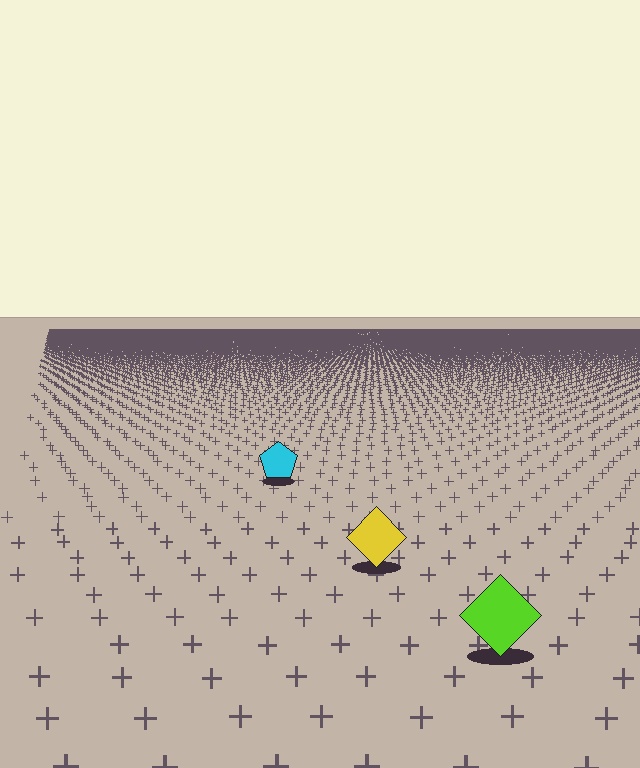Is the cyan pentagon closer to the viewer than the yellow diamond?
No. The yellow diamond is closer — you can tell from the texture gradient: the ground texture is coarser near it.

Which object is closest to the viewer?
The lime diamond is closest. The texture marks near it are larger and more spread out.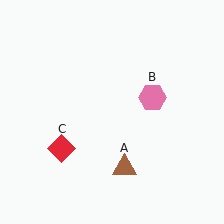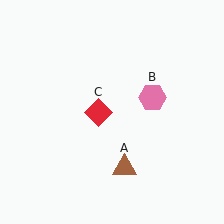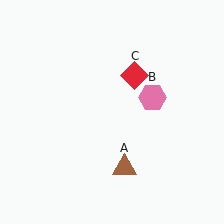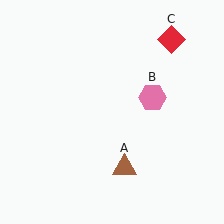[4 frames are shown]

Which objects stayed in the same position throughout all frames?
Brown triangle (object A) and pink hexagon (object B) remained stationary.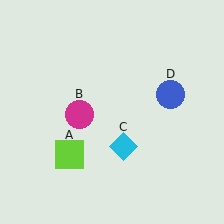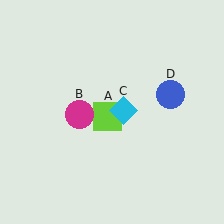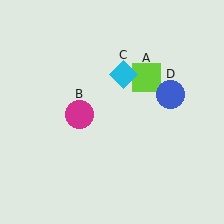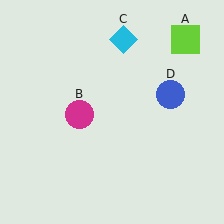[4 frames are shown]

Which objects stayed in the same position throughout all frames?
Magenta circle (object B) and blue circle (object D) remained stationary.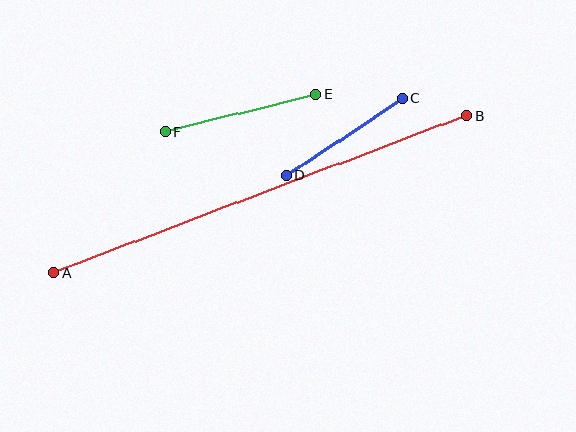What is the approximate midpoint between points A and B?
The midpoint is at approximately (260, 194) pixels.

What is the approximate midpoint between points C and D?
The midpoint is at approximately (344, 137) pixels.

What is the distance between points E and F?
The distance is approximately 155 pixels.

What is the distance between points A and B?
The distance is approximately 442 pixels.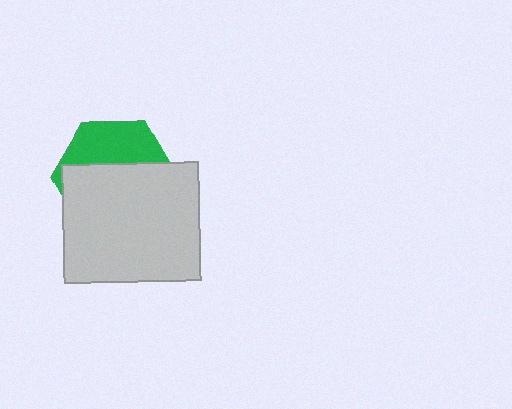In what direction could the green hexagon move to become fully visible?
The green hexagon could move up. That would shift it out from behind the light gray rectangle entirely.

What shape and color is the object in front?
The object in front is a light gray rectangle.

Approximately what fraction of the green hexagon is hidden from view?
Roughly 63% of the green hexagon is hidden behind the light gray rectangle.